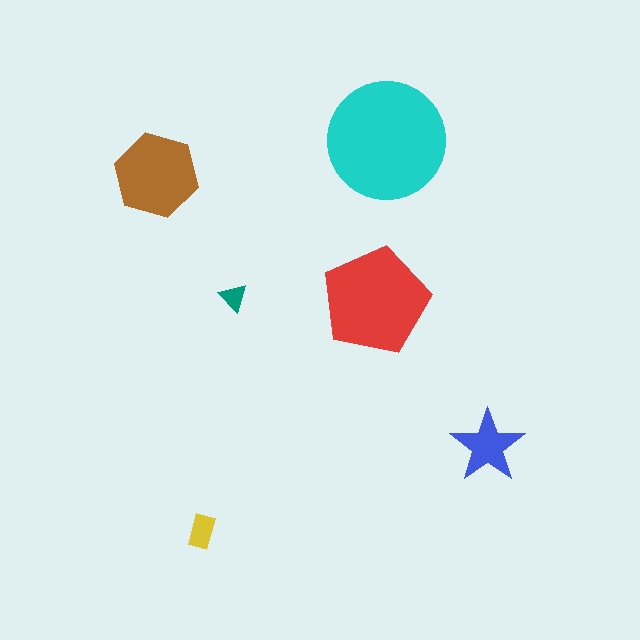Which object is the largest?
The cyan circle.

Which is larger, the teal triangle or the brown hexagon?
The brown hexagon.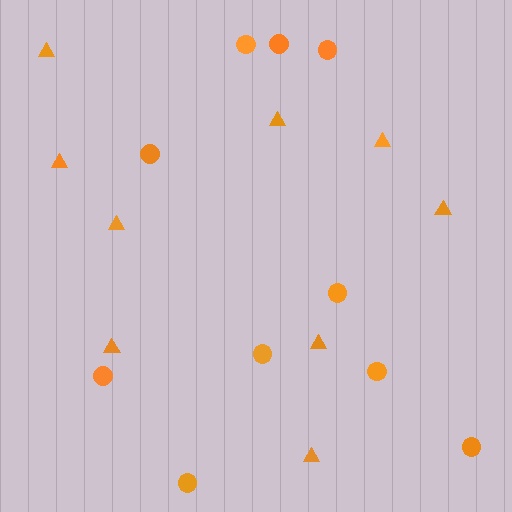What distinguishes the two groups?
There are 2 groups: one group of circles (10) and one group of triangles (9).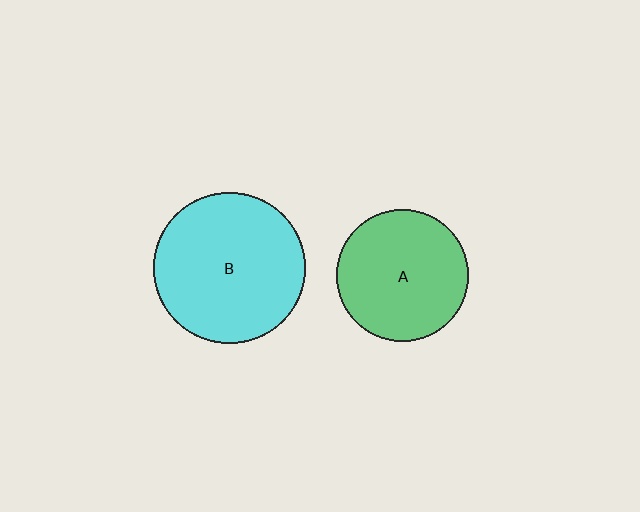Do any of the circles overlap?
No, none of the circles overlap.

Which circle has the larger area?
Circle B (cyan).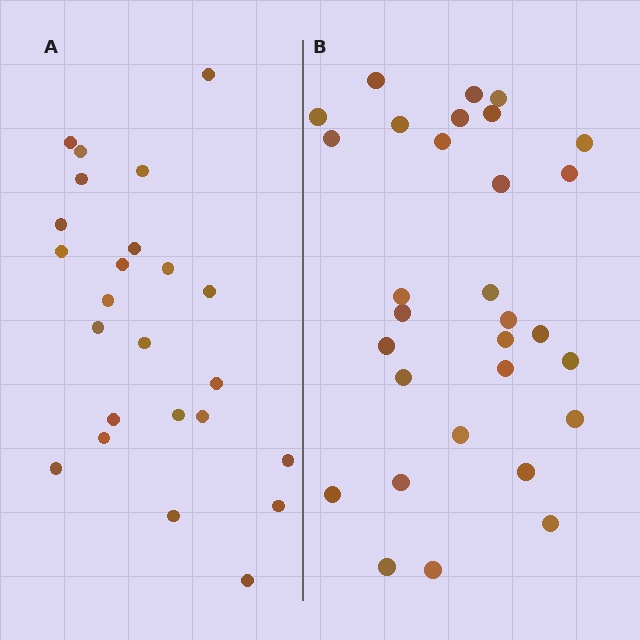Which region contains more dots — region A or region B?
Region B (the right region) has more dots.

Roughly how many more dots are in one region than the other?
Region B has about 6 more dots than region A.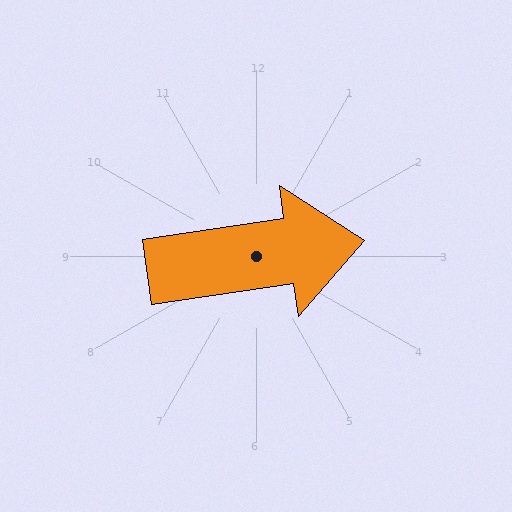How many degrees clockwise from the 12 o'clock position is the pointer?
Approximately 82 degrees.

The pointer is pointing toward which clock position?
Roughly 3 o'clock.